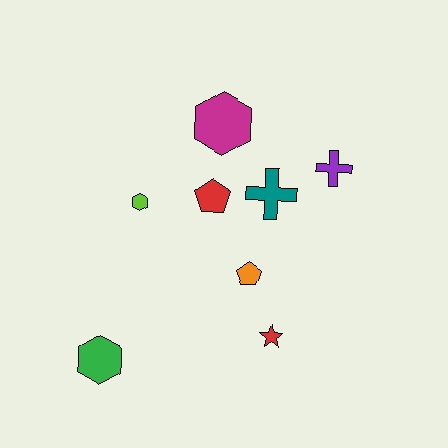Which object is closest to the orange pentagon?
The red star is closest to the orange pentagon.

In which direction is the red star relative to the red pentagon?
The red star is below the red pentagon.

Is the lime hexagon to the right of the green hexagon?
Yes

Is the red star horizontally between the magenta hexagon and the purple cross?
Yes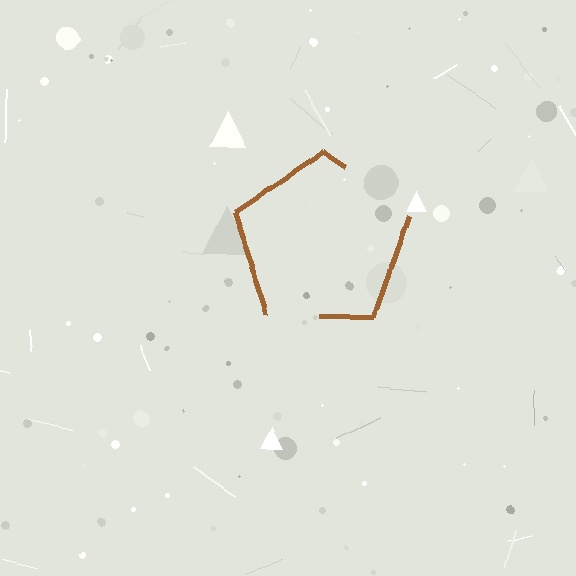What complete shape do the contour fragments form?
The contour fragments form a pentagon.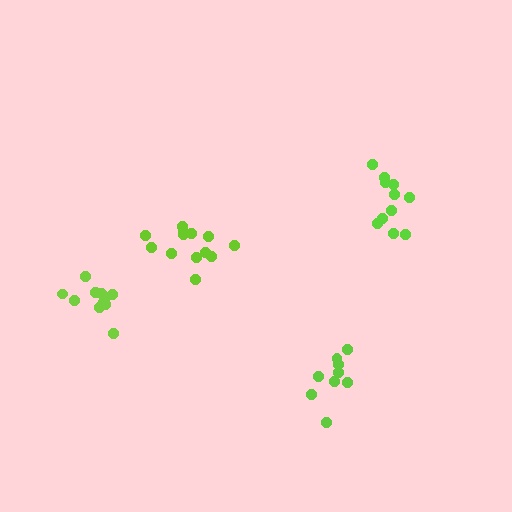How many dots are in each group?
Group 1: 13 dots, Group 2: 11 dots, Group 3: 9 dots, Group 4: 11 dots (44 total).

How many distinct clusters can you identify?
There are 4 distinct clusters.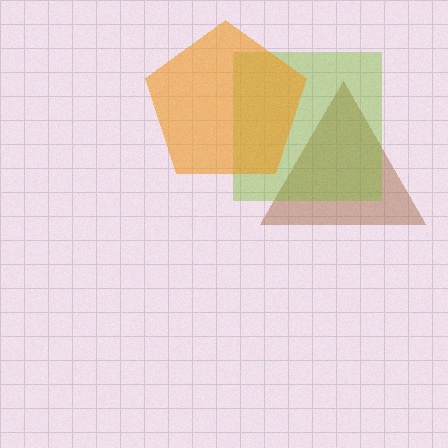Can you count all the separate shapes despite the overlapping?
Yes, there are 3 separate shapes.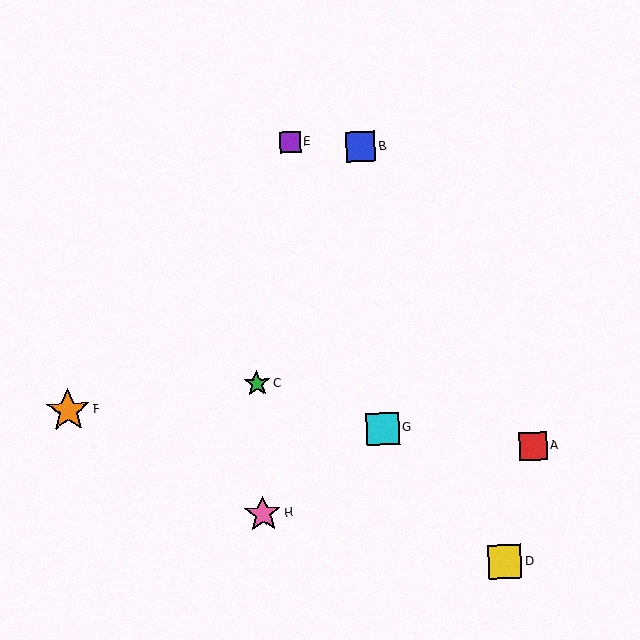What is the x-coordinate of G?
Object G is at x≈383.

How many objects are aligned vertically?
2 objects (C, H) are aligned vertically.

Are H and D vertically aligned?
No, H is at x≈263 and D is at x≈505.